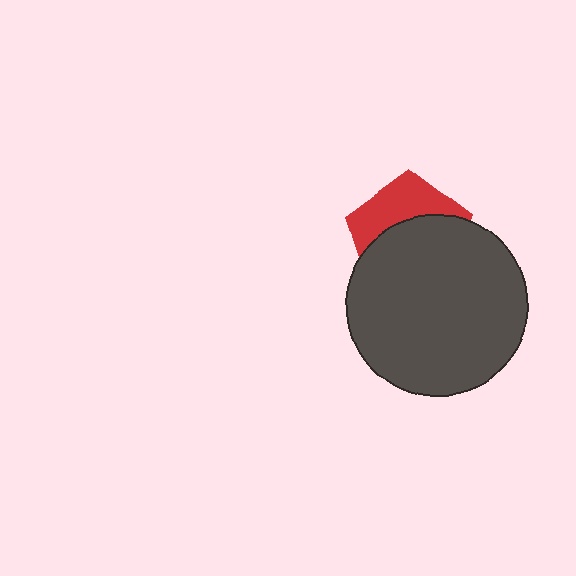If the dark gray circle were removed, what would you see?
You would see the complete red pentagon.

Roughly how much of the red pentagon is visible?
A small part of it is visible (roughly 39%).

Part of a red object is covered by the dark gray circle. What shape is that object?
It is a pentagon.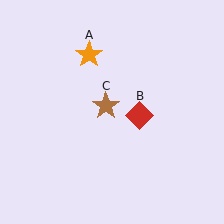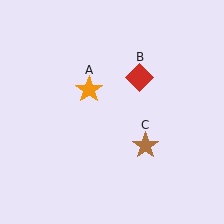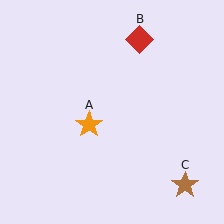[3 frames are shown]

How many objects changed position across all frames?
3 objects changed position: orange star (object A), red diamond (object B), brown star (object C).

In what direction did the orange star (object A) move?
The orange star (object A) moved down.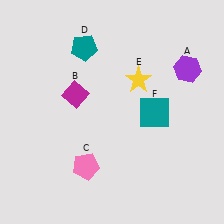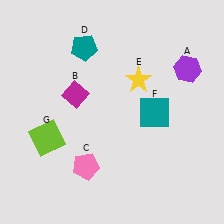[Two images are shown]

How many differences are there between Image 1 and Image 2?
There is 1 difference between the two images.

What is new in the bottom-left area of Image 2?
A lime square (G) was added in the bottom-left area of Image 2.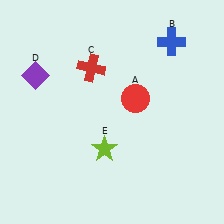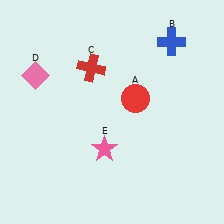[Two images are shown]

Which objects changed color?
D changed from purple to pink. E changed from lime to pink.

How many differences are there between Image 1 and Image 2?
There are 2 differences between the two images.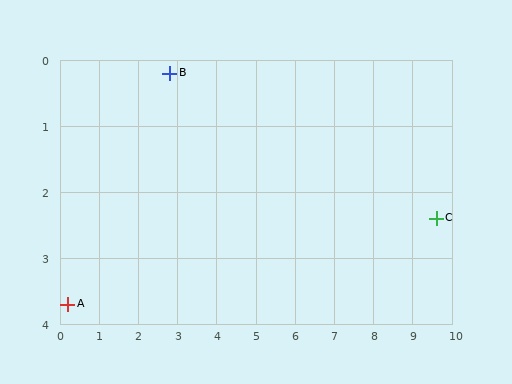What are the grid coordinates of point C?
Point C is at approximately (9.6, 2.4).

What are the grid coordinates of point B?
Point B is at approximately (2.8, 0.2).